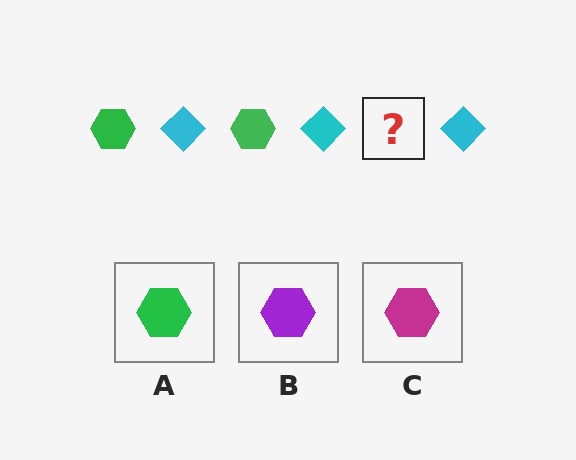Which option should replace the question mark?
Option A.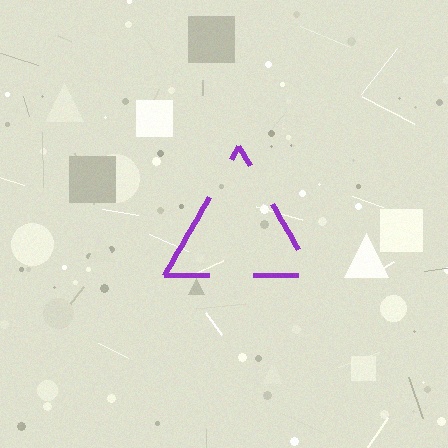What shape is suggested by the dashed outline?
The dashed outline suggests a triangle.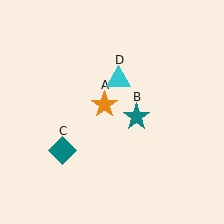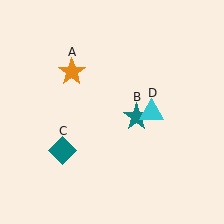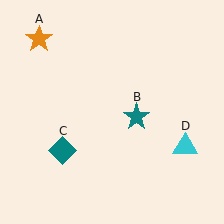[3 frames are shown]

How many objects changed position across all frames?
2 objects changed position: orange star (object A), cyan triangle (object D).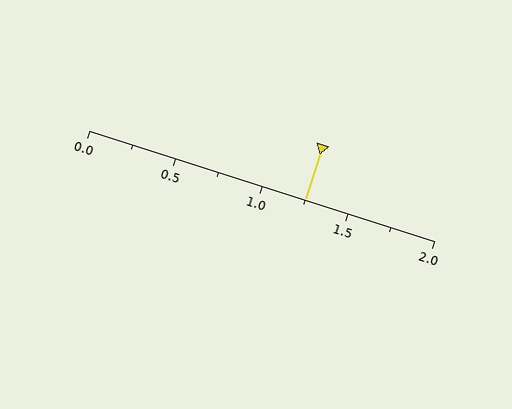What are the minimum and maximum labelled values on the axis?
The axis runs from 0.0 to 2.0.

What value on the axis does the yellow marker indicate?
The marker indicates approximately 1.25.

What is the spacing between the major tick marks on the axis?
The major ticks are spaced 0.5 apart.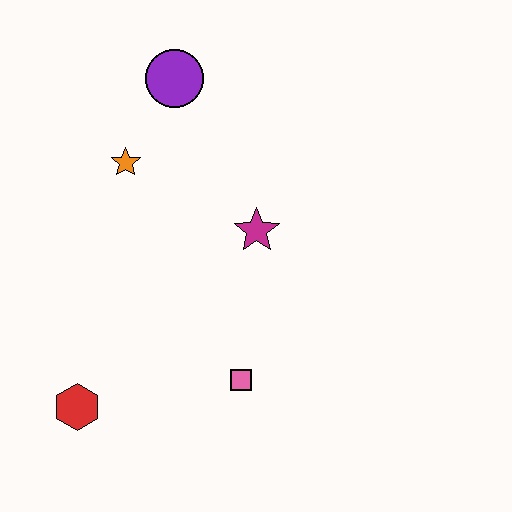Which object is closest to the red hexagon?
The pink square is closest to the red hexagon.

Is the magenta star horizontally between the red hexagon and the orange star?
No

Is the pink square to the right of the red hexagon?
Yes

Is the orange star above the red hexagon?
Yes